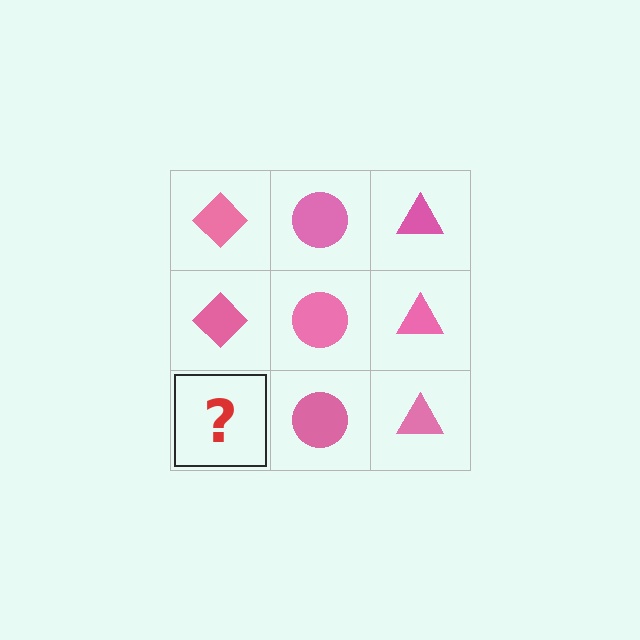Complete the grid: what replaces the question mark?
The question mark should be replaced with a pink diamond.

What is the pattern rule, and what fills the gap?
The rule is that each column has a consistent shape. The gap should be filled with a pink diamond.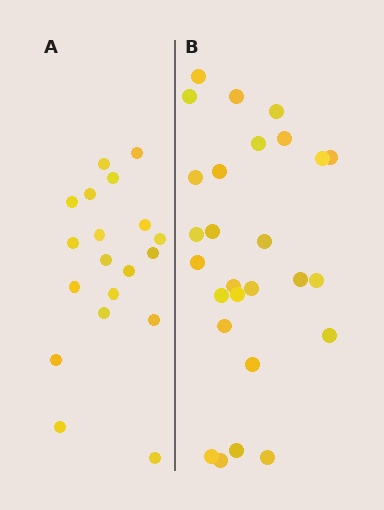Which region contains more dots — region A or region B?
Region B (the right region) has more dots.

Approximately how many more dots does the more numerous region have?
Region B has roughly 8 or so more dots than region A.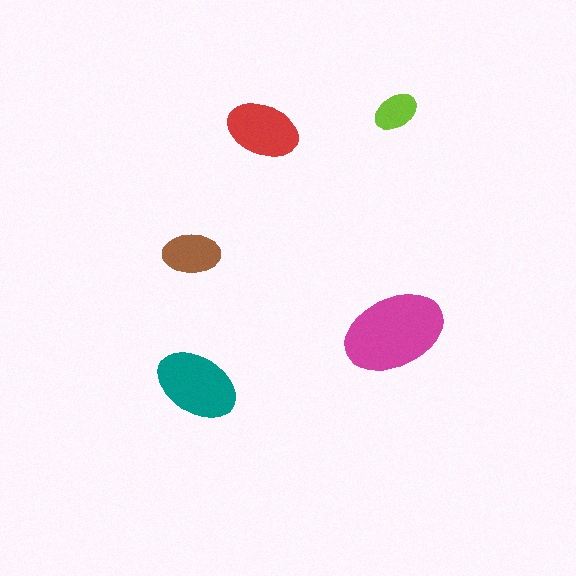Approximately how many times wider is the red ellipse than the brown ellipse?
About 1.5 times wider.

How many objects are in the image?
There are 5 objects in the image.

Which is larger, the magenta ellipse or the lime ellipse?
The magenta one.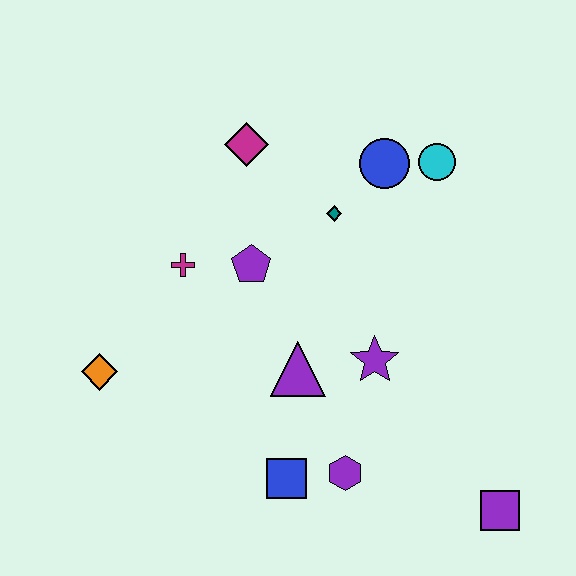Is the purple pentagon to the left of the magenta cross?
No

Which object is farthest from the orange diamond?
The purple square is farthest from the orange diamond.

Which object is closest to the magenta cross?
The purple pentagon is closest to the magenta cross.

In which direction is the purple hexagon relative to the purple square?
The purple hexagon is to the left of the purple square.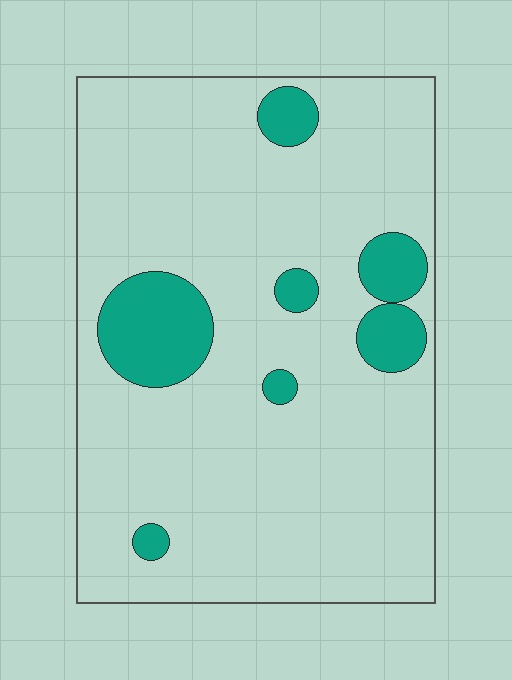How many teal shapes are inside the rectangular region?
7.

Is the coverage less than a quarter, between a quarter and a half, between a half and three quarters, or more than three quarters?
Less than a quarter.